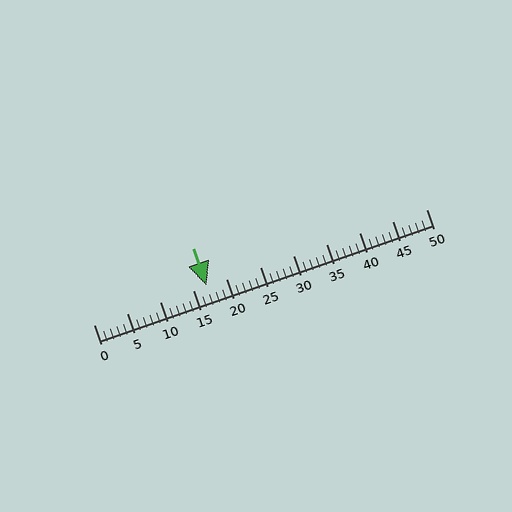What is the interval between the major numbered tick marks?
The major tick marks are spaced 5 units apart.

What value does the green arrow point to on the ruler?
The green arrow points to approximately 17.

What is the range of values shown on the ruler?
The ruler shows values from 0 to 50.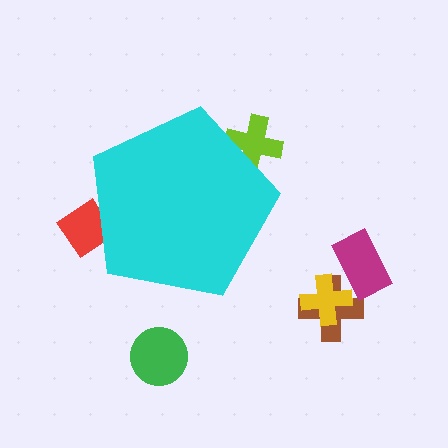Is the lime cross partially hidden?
Yes, the lime cross is partially hidden behind the cyan pentagon.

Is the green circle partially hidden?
No, the green circle is fully visible.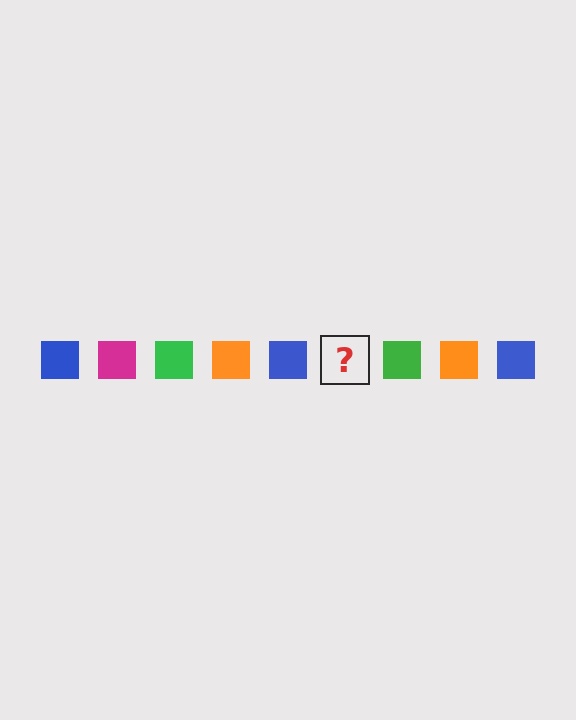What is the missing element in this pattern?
The missing element is a magenta square.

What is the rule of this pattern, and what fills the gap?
The rule is that the pattern cycles through blue, magenta, green, orange squares. The gap should be filled with a magenta square.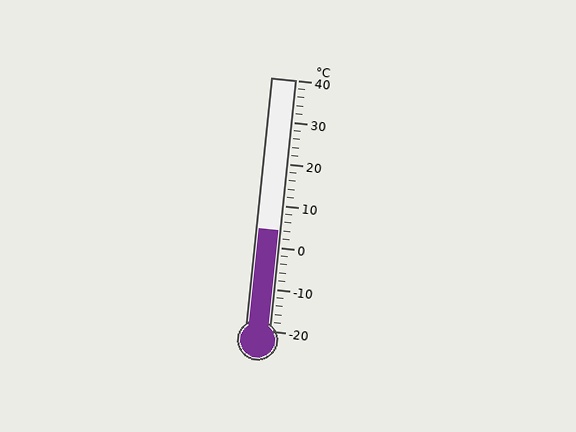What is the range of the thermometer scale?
The thermometer scale ranges from -20°C to 40°C.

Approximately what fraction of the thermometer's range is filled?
The thermometer is filled to approximately 40% of its range.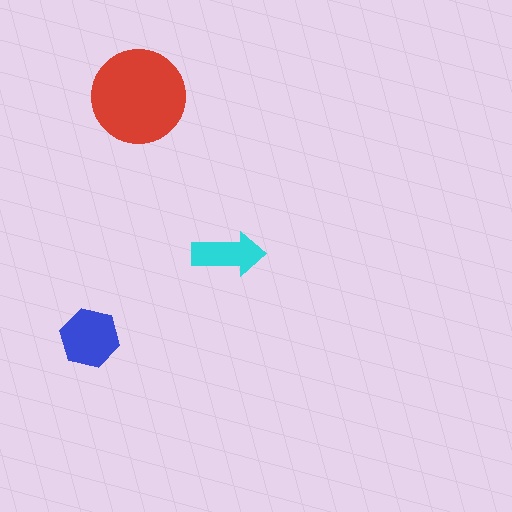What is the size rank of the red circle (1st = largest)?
1st.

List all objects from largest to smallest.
The red circle, the blue hexagon, the cyan arrow.